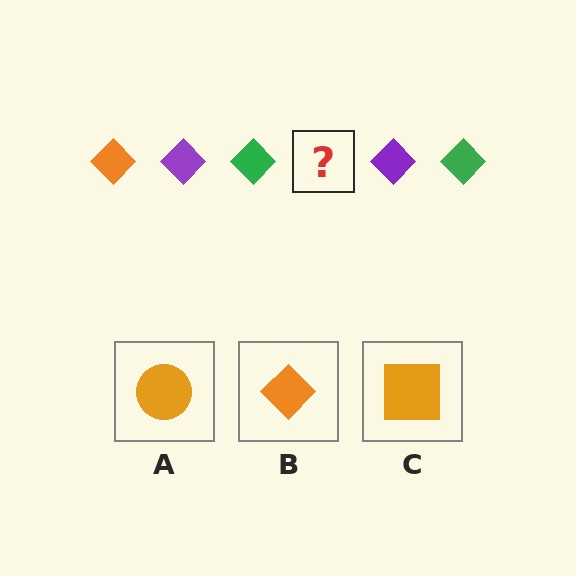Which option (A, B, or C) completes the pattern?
B.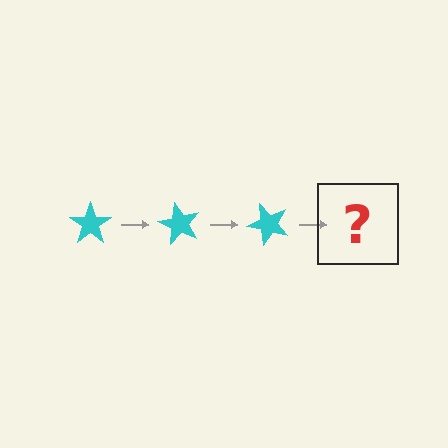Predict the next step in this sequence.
The next step is a cyan star rotated 180 degrees.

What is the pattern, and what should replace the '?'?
The pattern is that the star rotates 60 degrees each step. The '?' should be a cyan star rotated 180 degrees.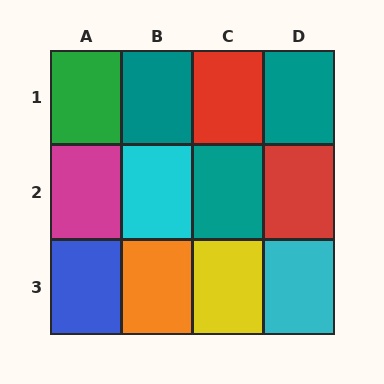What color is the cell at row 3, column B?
Orange.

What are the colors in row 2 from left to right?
Magenta, cyan, teal, red.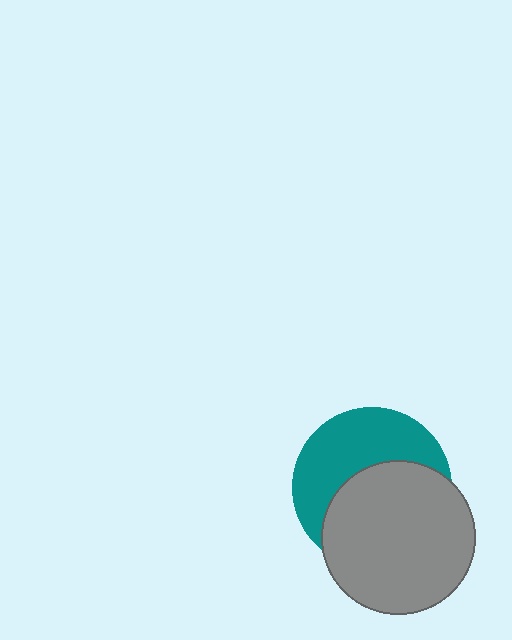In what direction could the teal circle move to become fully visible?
The teal circle could move up. That would shift it out from behind the gray circle entirely.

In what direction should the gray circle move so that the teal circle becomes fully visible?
The gray circle should move down. That is the shortest direction to clear the overlap and leave the teal circle fully visible.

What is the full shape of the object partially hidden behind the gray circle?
The partially hidden object is a teal circle.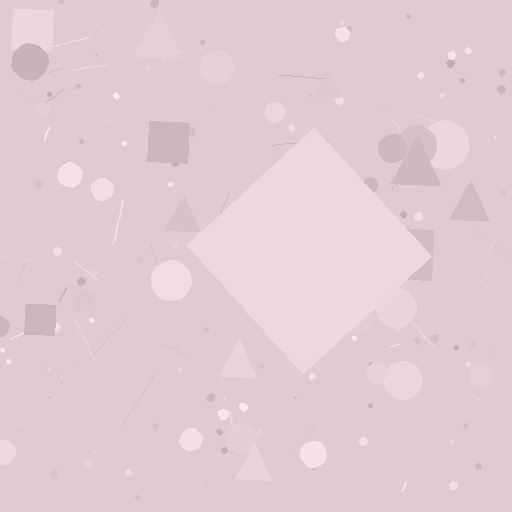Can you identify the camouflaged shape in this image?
The camouflaged shape is a diamond.